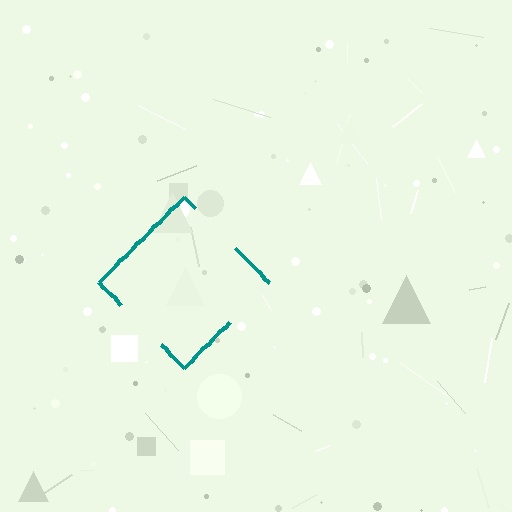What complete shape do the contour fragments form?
The contour fragments form a diamond.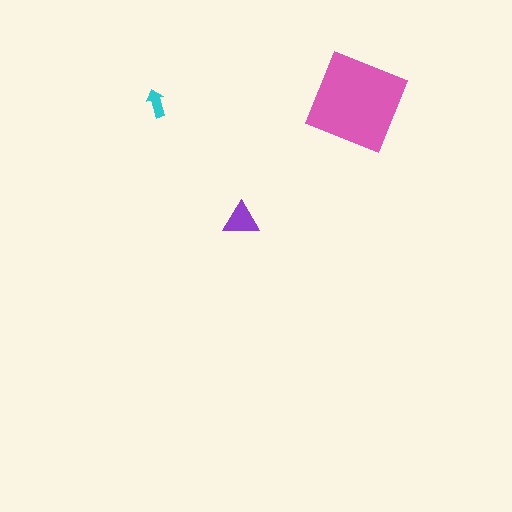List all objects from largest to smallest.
The pink diamond, the purple triangle, the cyan arrow.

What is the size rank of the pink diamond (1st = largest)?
1st.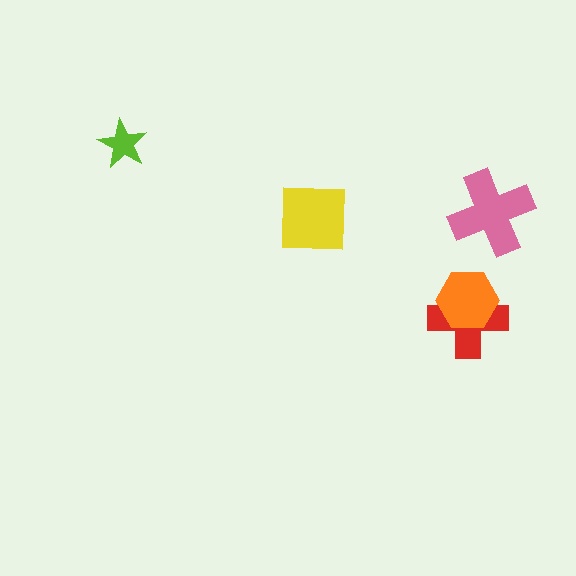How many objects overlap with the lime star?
0 objects overlap with the lime star.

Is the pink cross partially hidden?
No, no other shape covers it.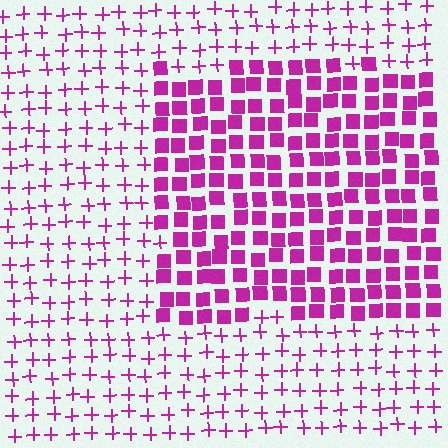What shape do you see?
I see a rectangle.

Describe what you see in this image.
The image is filled with small magenta elements arranged in a uniform grid. A rectangle-shaped region contains squares, while the surrounding area contains plus signs. The boundary is defined purely by the change in element shape.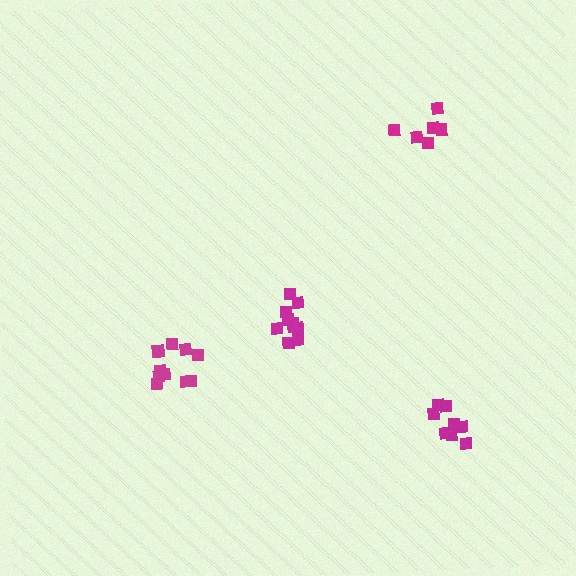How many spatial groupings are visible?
There are 4 spatial groupings.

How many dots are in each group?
Group 1: 6 dots, Group 2: 8 dots, Group 3: 10 dots, Group 4: 10 dots (34 total).